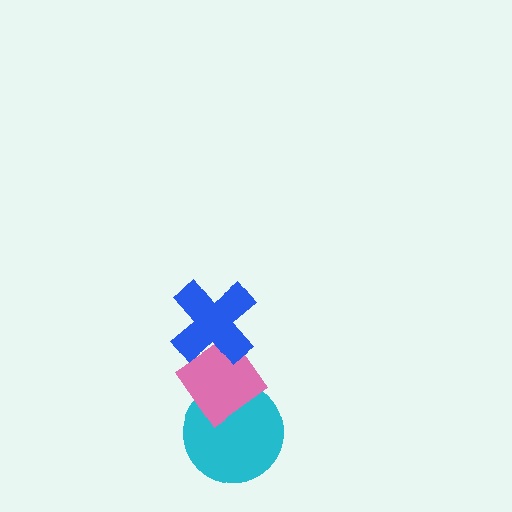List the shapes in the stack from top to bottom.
From top to bottom: the blue cross, the pink diamond, the cyan circle.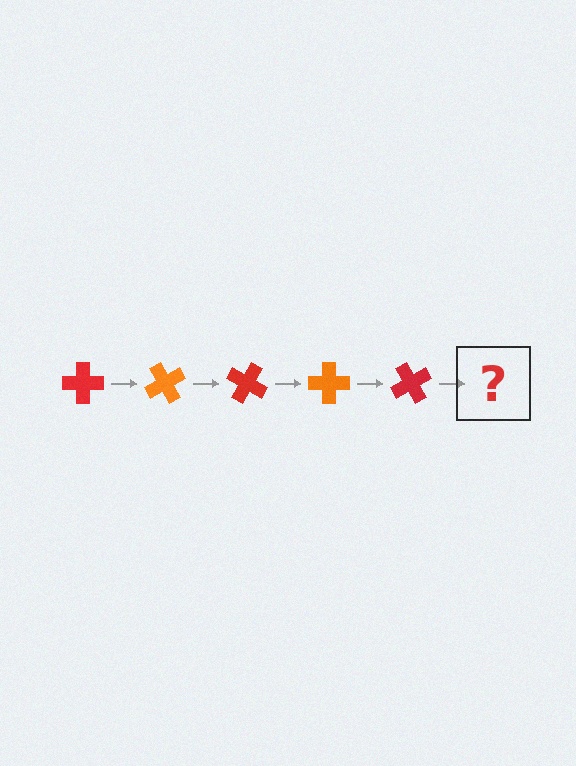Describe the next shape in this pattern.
It should be an orange cross, rotated 300 degrees from the start.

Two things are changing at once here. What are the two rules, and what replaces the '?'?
The two rules are that it rotates 60 degrees each step and the color cycles through red and orange. The '?' should be an orange cross, rotated 300 degrees from the start.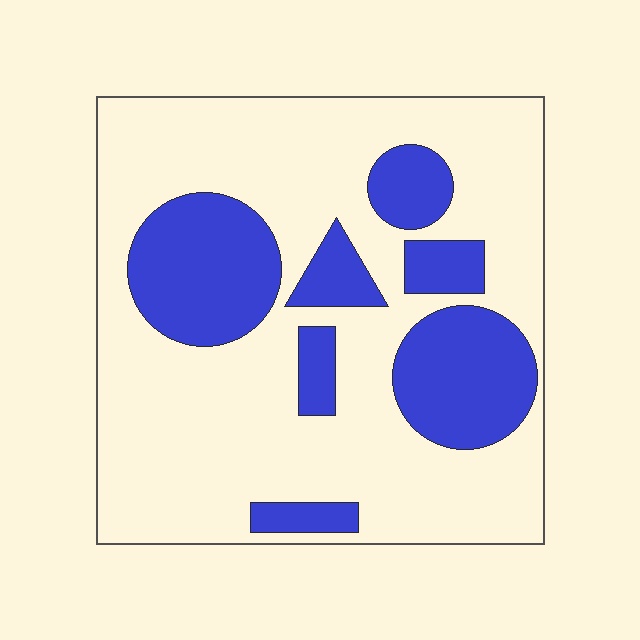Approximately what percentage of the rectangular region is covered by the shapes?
Approximately 30%.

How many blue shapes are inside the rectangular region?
7.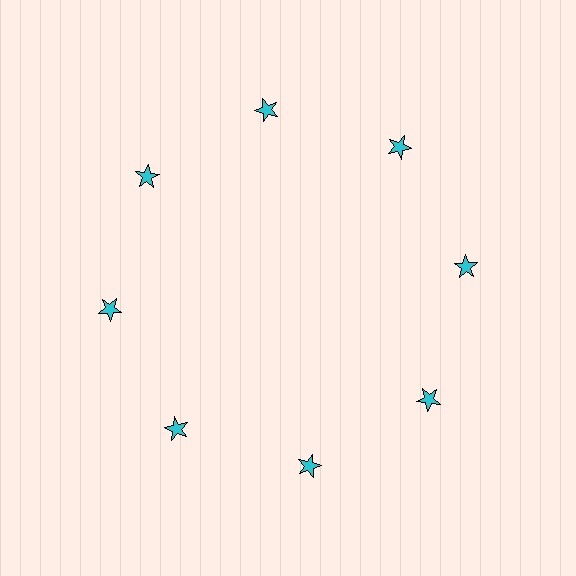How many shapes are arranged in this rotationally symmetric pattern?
There are 8 shapes, arranged in 8 groups of 1.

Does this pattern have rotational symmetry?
Yes, this pattern has 8-fold rotational symmetry. It looks the same after rotating 45 degrees around the center.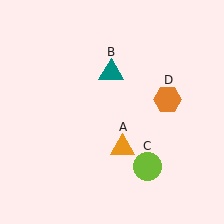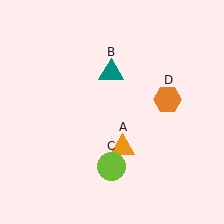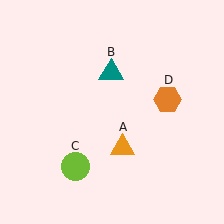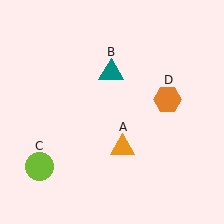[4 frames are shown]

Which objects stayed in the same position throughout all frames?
Orange triangle (object A) and teal triangle (object B) and orange hexagon (object D) remained stationary.